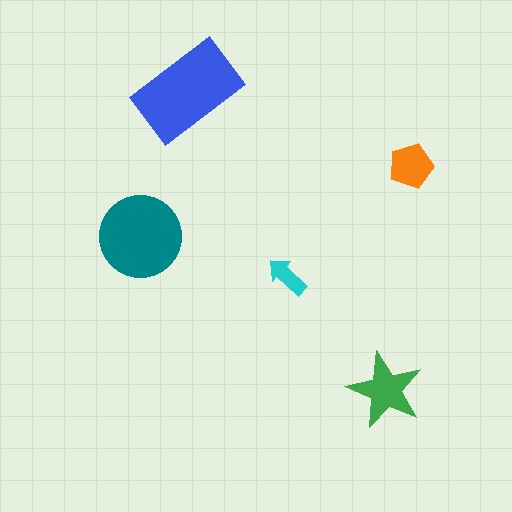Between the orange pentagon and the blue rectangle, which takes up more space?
The blue rectangle.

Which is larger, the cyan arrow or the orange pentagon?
The orange pentagon.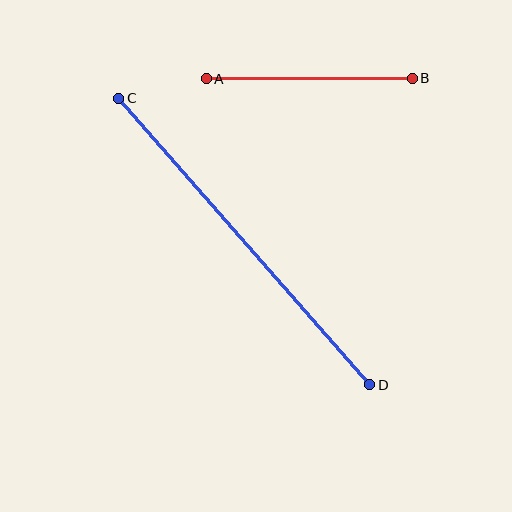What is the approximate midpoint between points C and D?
The midpoint is at approximately (244, 241) pixels.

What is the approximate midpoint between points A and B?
The midpoint is at approximately (309, 79) pixels.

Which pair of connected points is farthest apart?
Points C and D are farthest apart.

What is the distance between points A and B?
The distance is approximately 206 pixels.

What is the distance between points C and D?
The distance is approximately 381 pixels.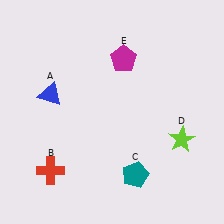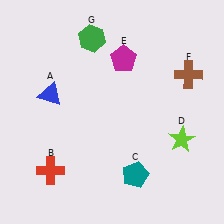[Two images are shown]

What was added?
A brown cross (F), a green hexagon (G) were added in Image 2.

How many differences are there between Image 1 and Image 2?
There are 2 differences between the two images.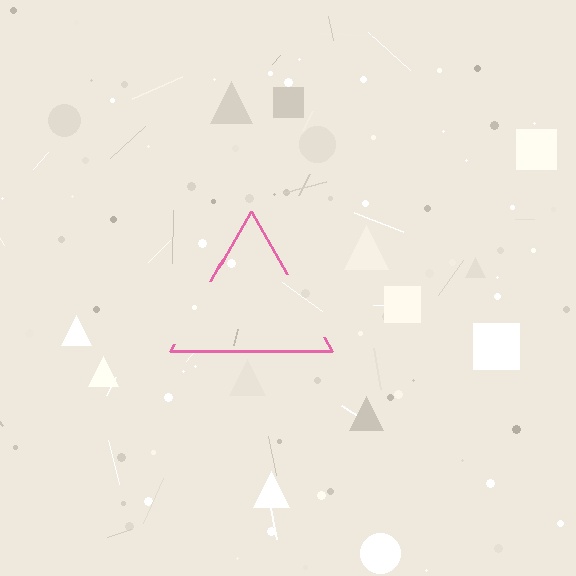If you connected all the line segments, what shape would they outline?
They would outline a triangle.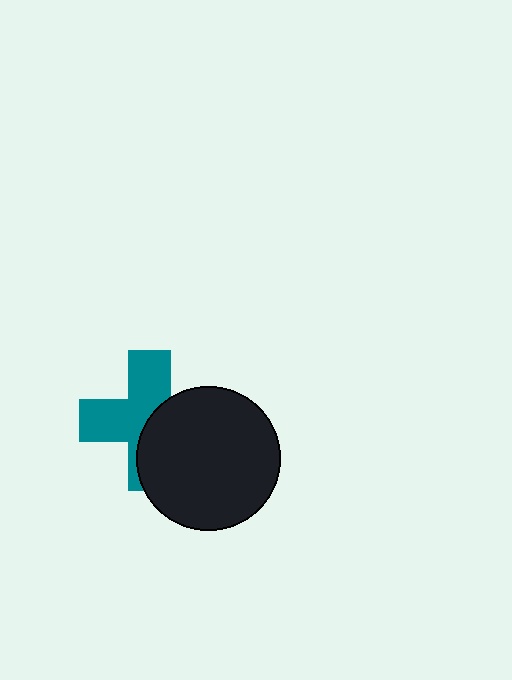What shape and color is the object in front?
The object in front is a black circle.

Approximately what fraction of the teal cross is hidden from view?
Roughly 45% of the teal cross is hidden behind the black circle.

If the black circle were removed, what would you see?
You would see the complete teal cross.